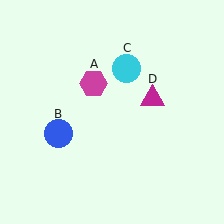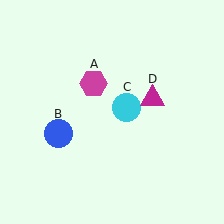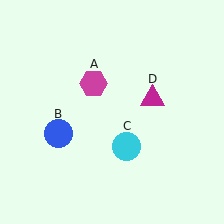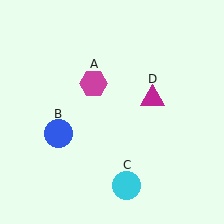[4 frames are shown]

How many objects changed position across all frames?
1 object changed position: cyan circle (object C).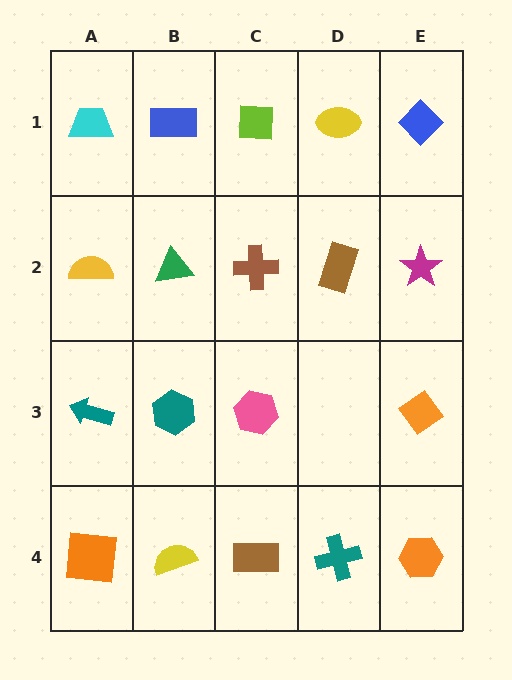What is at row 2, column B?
A green triangle.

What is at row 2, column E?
A magenta star.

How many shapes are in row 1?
5 shapes.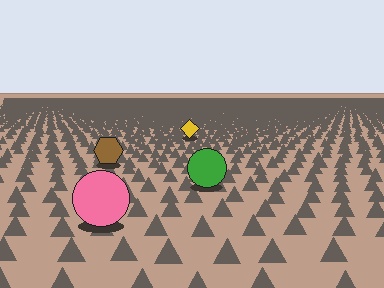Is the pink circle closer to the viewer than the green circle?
Yes. The pink circle is closer — you can tell from the texture gradient: the ground texture is coarser near it.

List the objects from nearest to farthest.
From nearest to farthest: the pink circle, the green circle, the brown hexagon, the yellow diamond.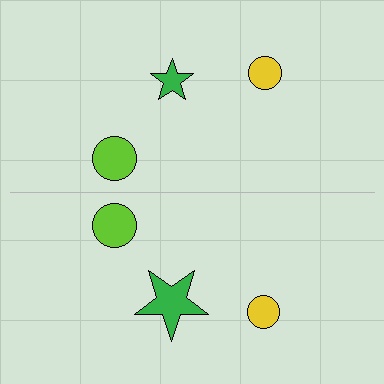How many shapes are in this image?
There are 6 shapes in this image.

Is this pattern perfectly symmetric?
No, the pattern is not perfectly symmetric. The green star on the bottom side has a different size than its mirror counterpart.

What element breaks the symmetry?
The green star on the bottom side has a different size than its mirror counterpart.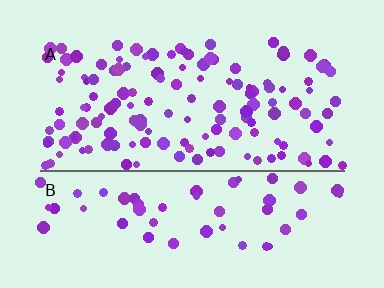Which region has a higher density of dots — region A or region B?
A (the top).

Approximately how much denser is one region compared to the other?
Approximately 2.1× — region A over region B.